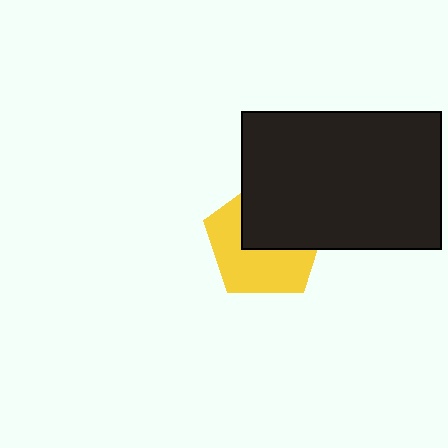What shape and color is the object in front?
The object in front is a black rectangle.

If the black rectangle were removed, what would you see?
You would see the complete yellow pentagon.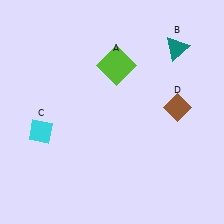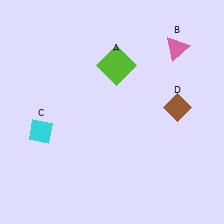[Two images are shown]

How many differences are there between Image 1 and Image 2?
There is 1 difference between the two images.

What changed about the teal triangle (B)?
In Image 1, B is teal. In Image 2, it changed to pink.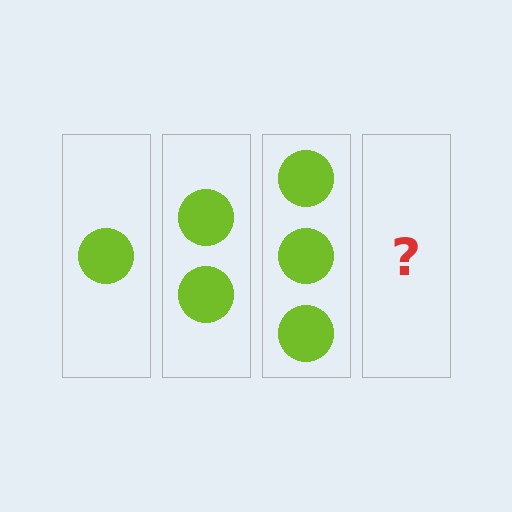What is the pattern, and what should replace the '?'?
The pattern is that each step adds one more circle. The '?' should be 4 circles.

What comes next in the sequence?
The next element should be 4 circles.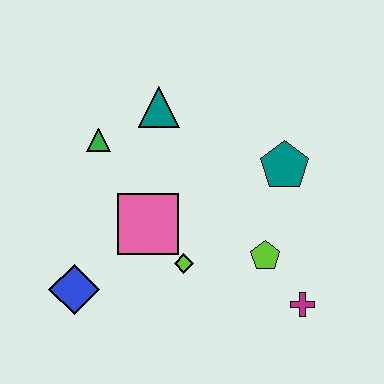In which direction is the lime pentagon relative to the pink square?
The lime pentagon is to the right of the pink square.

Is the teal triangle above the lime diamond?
Yes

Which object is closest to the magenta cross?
The lime pentagon is closest to the magenta cross.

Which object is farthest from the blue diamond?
The teal pentagon is farthest from the blue diamond.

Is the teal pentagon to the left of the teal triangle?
No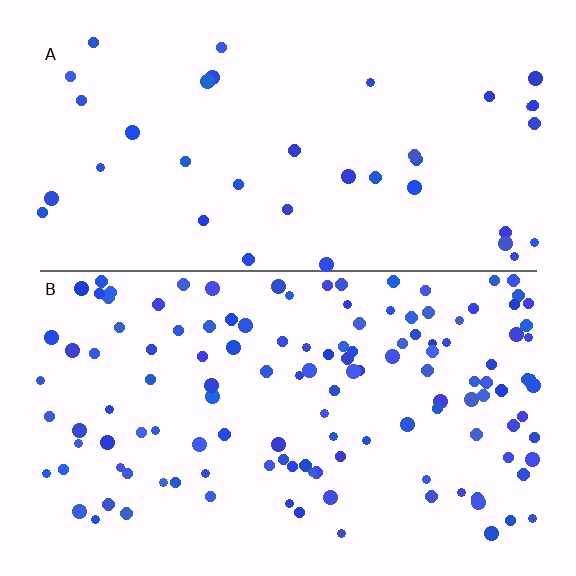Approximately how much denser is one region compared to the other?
Approximately 3.4× — region B over region A.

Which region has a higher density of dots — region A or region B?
B (the bottom).